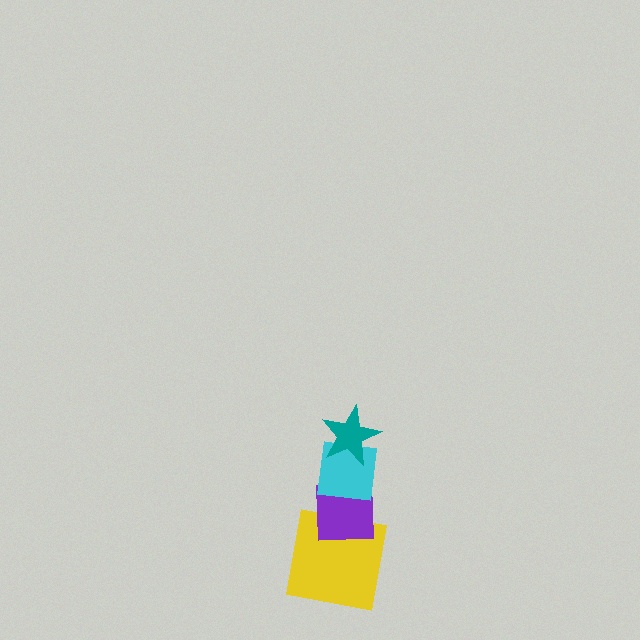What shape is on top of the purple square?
The cyan square is on top of the purple square.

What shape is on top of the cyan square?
The teal star is on top of the cyan square.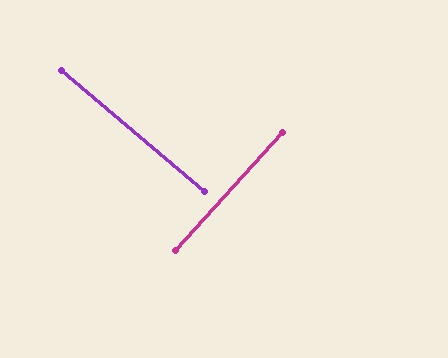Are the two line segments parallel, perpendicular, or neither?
Perpendicular — they meet at approximately 88°.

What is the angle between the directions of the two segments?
Approximately 88 degrees.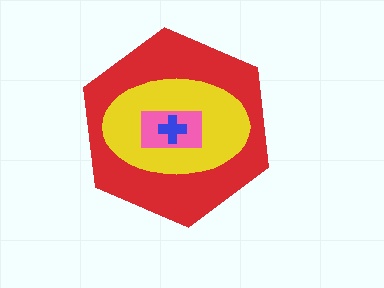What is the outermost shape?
The red hexagon.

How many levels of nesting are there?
4.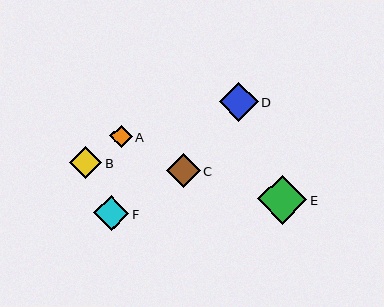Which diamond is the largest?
Diamond E is the largest with a size of approximately 49 pixels.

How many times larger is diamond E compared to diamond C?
Diamond E is approximately 1.5 times the size of diamond C.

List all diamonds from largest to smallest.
From largest to smallest: E, D, F, C, B, A.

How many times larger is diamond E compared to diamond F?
Diamond E is approximately 1.4 times the size of diamond F.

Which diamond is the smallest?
Diamond A is the smallest with a size of approximately 23 pixels.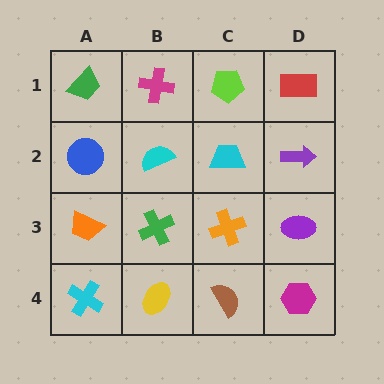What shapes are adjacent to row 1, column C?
A cyan trapezoid (row 2, column C), a magenta cross (row 1, column B), a red rectangle (row 1, column D).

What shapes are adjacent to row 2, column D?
A red rectangle (row 1, column D), a purple ellipse (row 3, column D), a cyan trapezoid (row 2, column C).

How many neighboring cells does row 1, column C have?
3.